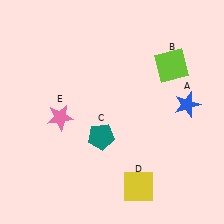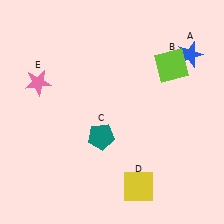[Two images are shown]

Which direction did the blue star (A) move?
The blue star (A) moved up.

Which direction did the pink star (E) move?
The pink star (E) moved up.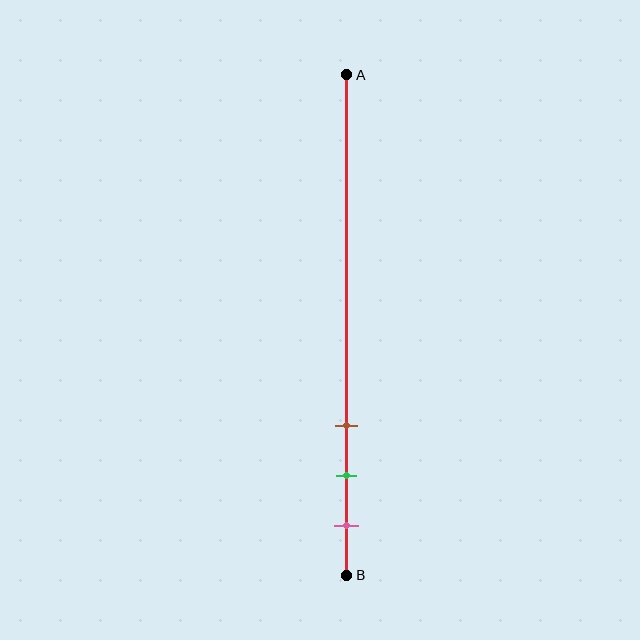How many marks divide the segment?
There are 3 marks dividing the segment.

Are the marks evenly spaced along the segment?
Yes, the marks are approximately evenly spaced.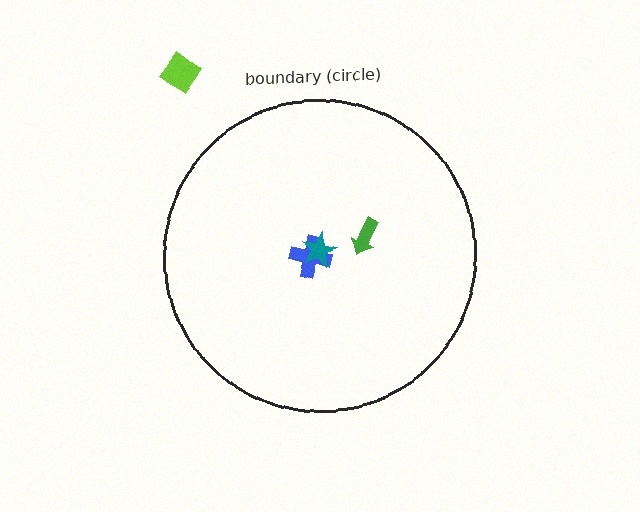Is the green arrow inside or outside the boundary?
Inside.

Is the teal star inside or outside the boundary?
Inside.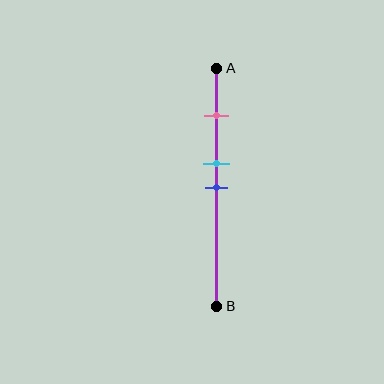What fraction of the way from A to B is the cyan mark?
The cyan mark is approximately 40% (0.4) of the way from A to B.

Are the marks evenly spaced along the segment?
No, the marks are not evenly spaced.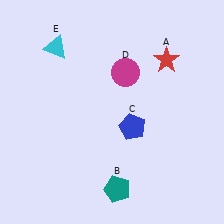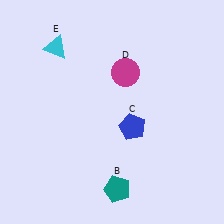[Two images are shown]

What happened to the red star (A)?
The red star (A) was removed in Image 2. It was in the top-right area of Image 1.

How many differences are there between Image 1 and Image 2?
There is 1 difference between the two images.